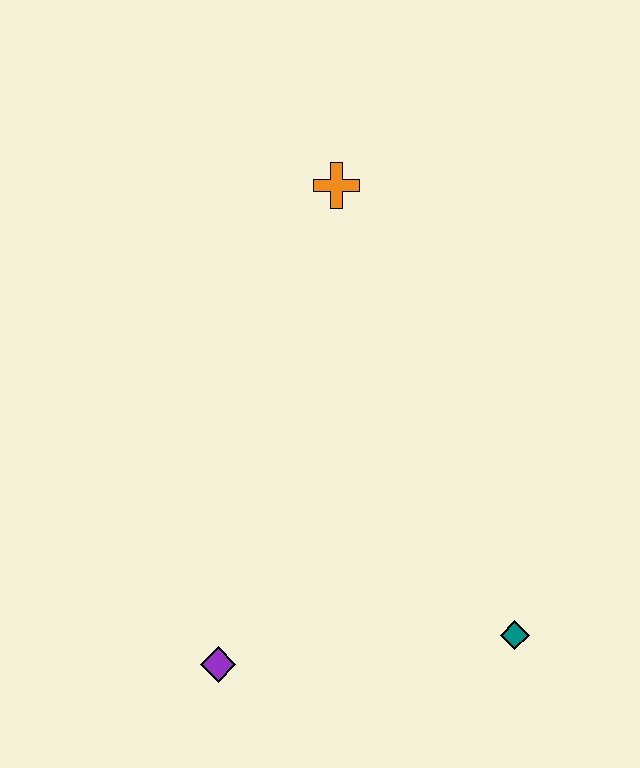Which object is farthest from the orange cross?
The purple diamond is farthest from the orange cross.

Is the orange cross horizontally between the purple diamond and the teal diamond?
Yes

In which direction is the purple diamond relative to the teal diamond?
The purple diamond is to the left of the teal diamond.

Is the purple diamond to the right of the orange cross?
No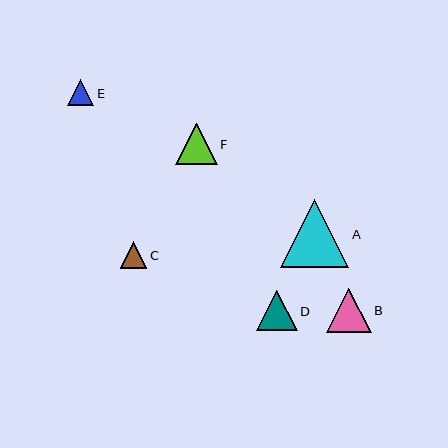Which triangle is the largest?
Triangle A is the largest with a size of approximately 68 pixels.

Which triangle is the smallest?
Triangle E is the smallest with a size of approximately 27 pixels.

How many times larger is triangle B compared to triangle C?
Triangle B is approximately 1.7 times the size of triangle C.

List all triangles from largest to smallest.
From largest to smallest: A, B, F, D, C, E.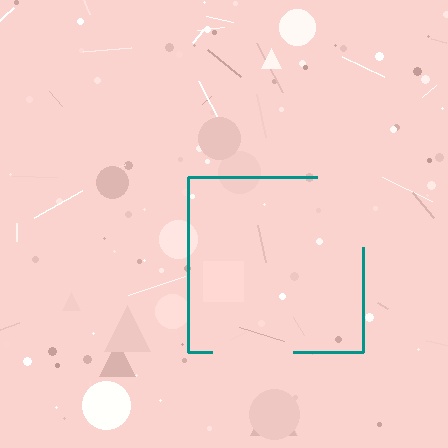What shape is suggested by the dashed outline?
The dashed outline suggests a square.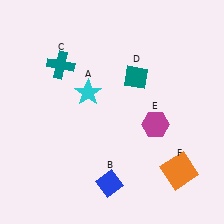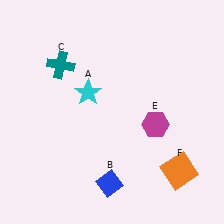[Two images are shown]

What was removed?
The teal diamond (D) was removed in Image 2.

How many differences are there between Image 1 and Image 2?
There is 1 difference between the two images.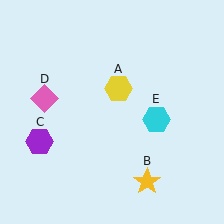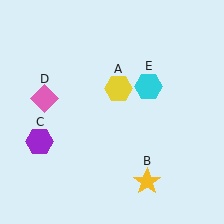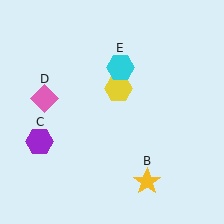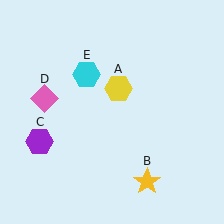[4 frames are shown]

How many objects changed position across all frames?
1 object changed position: cyan hexagon (object E).